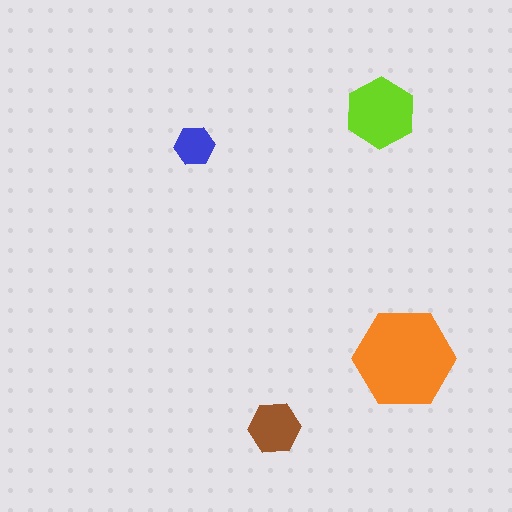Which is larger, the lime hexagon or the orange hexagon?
The orange one.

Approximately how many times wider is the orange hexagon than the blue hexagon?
About 2.5 times wider.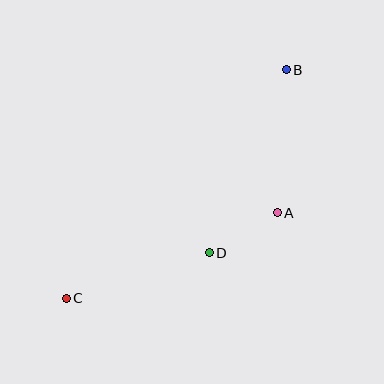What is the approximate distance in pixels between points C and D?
The distance between C and D is approximately 150 pixels.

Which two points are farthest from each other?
Points B and C are farthest from each other.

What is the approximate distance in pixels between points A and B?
The distance between A and B is approximately 144 pixels.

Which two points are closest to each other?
Points A and D are closest to each other.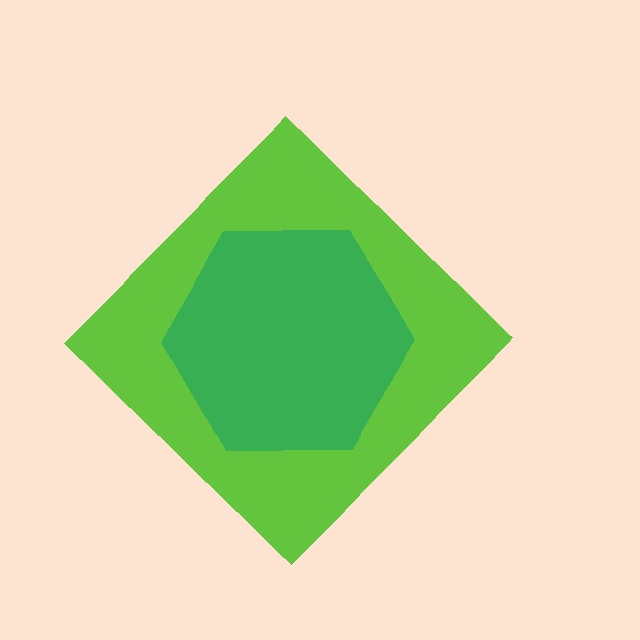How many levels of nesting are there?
2.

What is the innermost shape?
The green hexagon.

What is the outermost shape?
The lime diamond.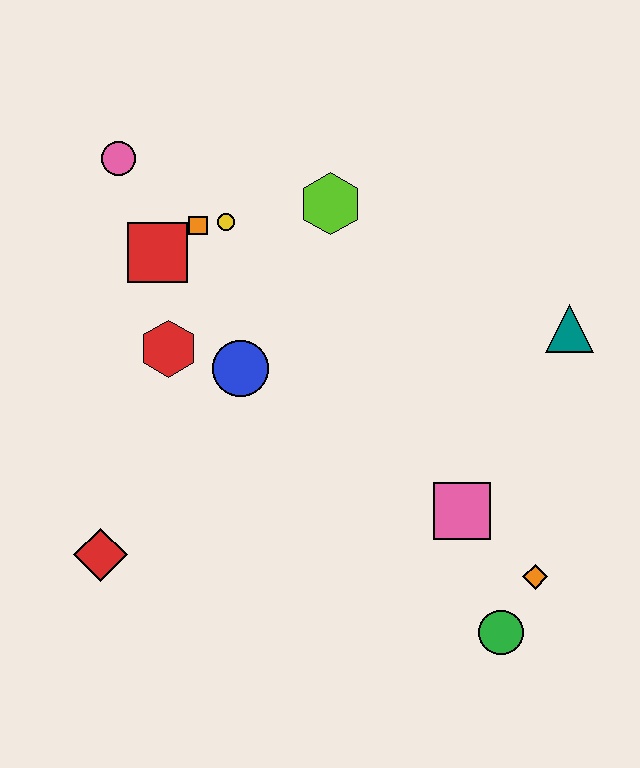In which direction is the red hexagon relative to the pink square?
The red hexagon is to the left of the pink square.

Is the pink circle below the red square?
No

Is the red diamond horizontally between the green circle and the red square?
No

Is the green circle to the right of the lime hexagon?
Yes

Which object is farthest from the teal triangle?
The red diamond is farthest from the teal triangle.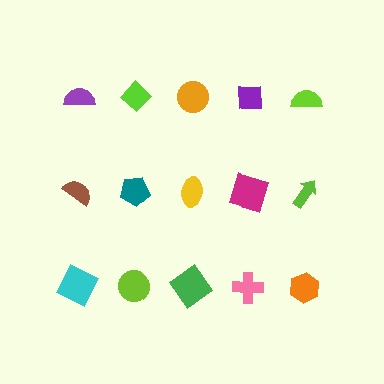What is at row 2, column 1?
A brown semicircle.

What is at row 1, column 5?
A lime semicircle.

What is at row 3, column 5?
An orange hexagon.